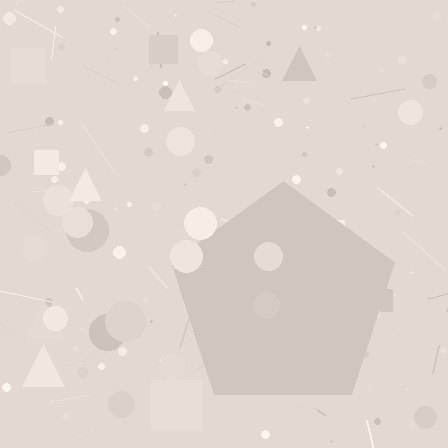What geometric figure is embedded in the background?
A pentagon is embedded in the background.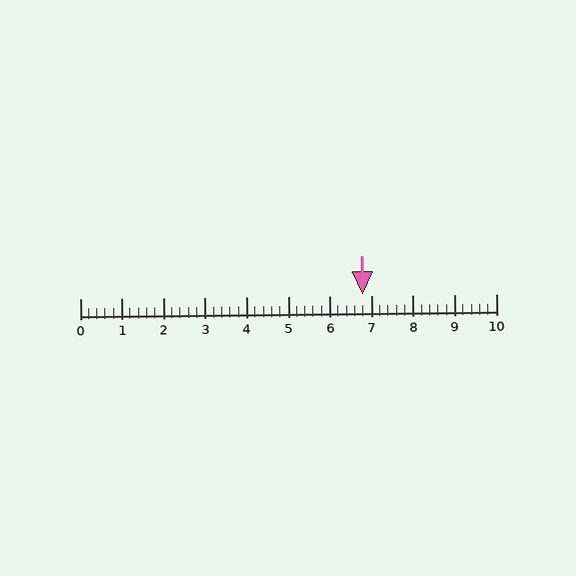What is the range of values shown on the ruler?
The ruler shows values from 0 to 10.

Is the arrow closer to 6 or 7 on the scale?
The arrow is closer to 7.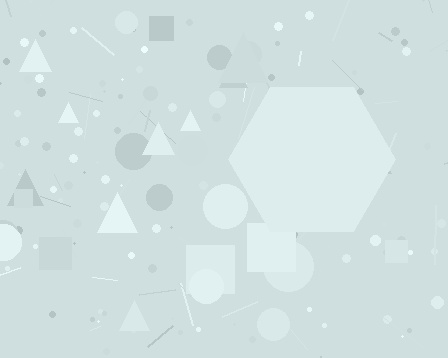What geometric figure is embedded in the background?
A hexagon is embedded in the background.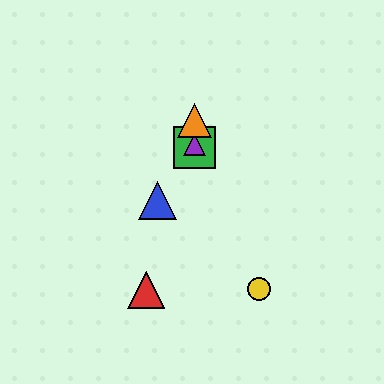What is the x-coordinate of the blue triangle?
The blue triangle is at x≈157.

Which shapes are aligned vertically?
The green square, the purple triangle, the orange triangle are aligned vertically.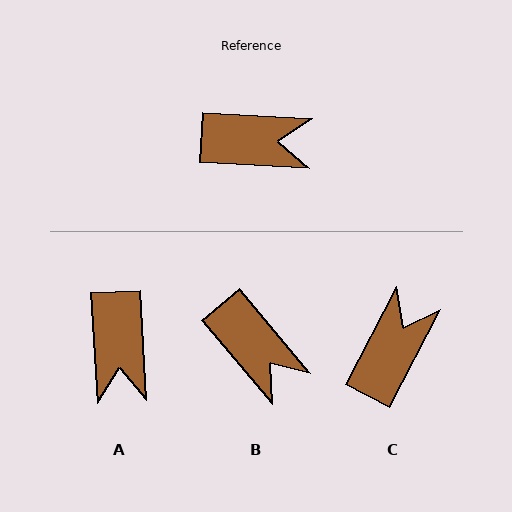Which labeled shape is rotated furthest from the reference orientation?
A, about 84 degrees away.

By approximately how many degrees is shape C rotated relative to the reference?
Approximately 65 degrees counter-clockwise.